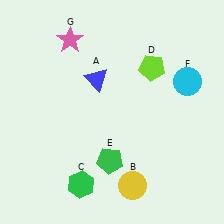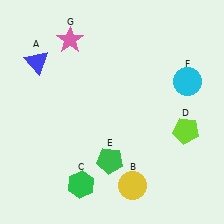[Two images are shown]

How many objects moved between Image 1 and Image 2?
2 objects moved between the two images.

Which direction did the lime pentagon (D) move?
The lime pentagon (D) moved down.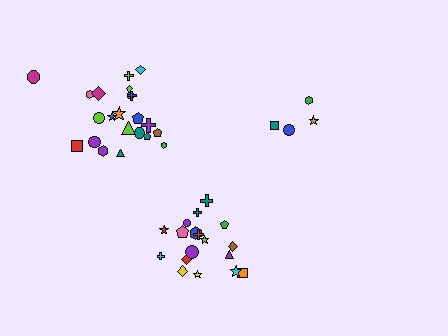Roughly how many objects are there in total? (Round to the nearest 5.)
Roughly 45 objects in total.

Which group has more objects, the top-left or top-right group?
The top-left group.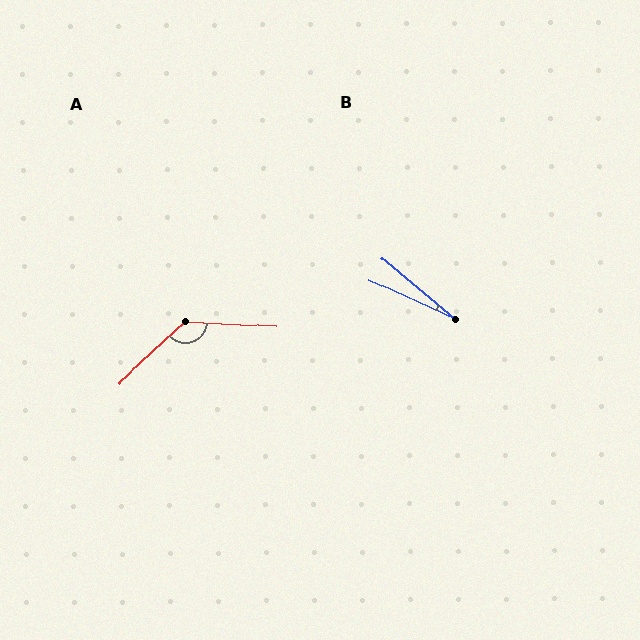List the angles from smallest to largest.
B (15°), A (134°).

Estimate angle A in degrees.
Approximately 134 degrees.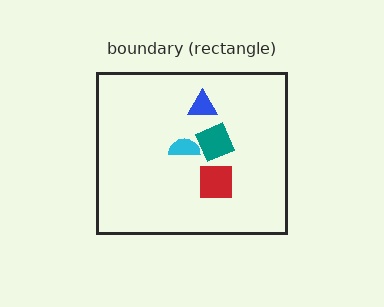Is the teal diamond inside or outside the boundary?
Inside.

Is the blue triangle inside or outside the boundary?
Inside.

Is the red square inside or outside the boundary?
Inside.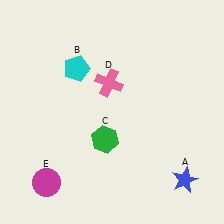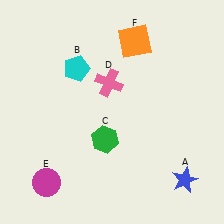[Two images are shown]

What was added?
An orange square (F) was added in Image 2.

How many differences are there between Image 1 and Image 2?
There is 1 difference between the two images.